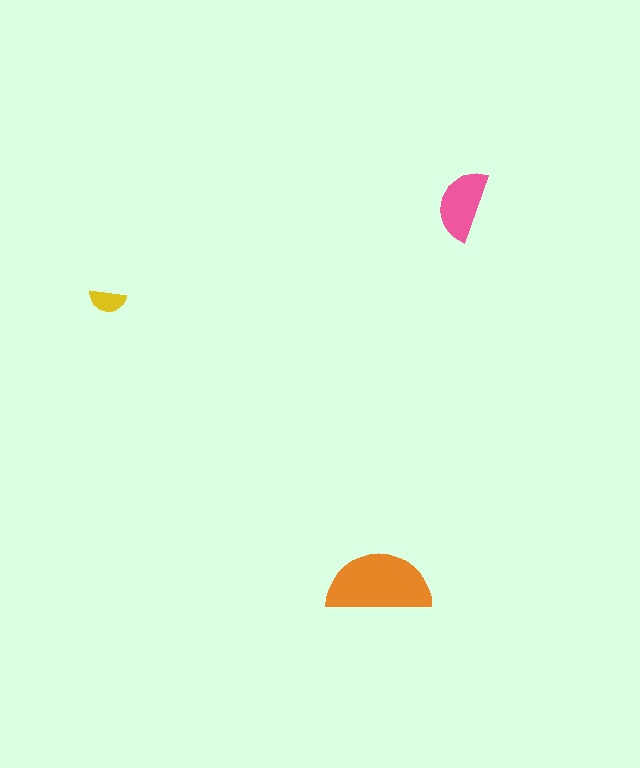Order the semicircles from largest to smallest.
the orange one, the pink one, the yellow one.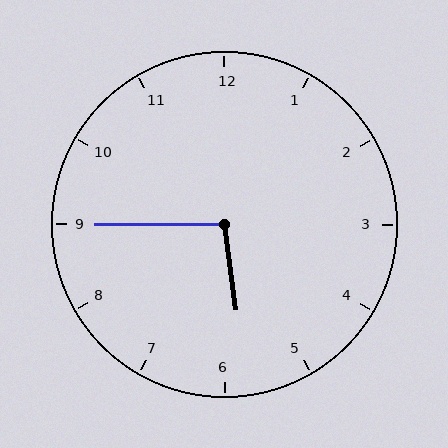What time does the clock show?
5:45.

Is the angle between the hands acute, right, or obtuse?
It is obtuse.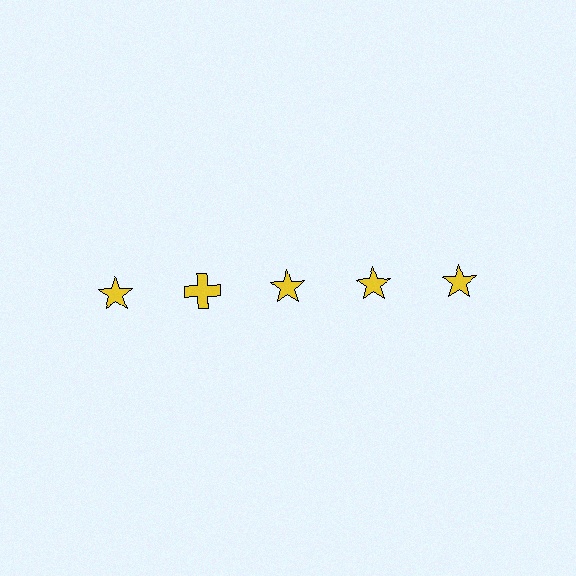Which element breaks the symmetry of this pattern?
The yellow cross in the top row, second from left column breaks the symmetry. All other shapes are yellow stars.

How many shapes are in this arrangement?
There are 5 shapes arranged in a grid pattern.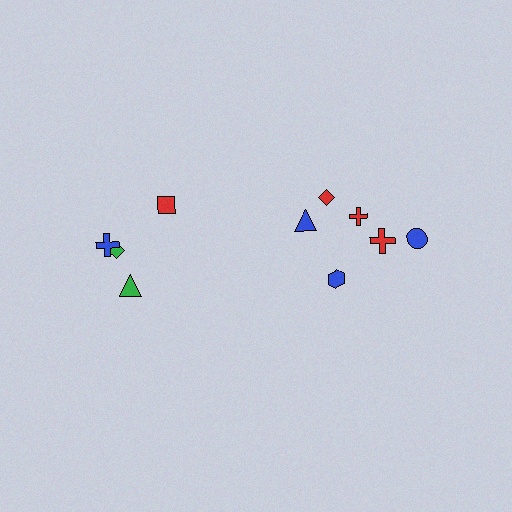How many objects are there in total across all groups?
There are 10 objects.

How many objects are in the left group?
There are 4 objects.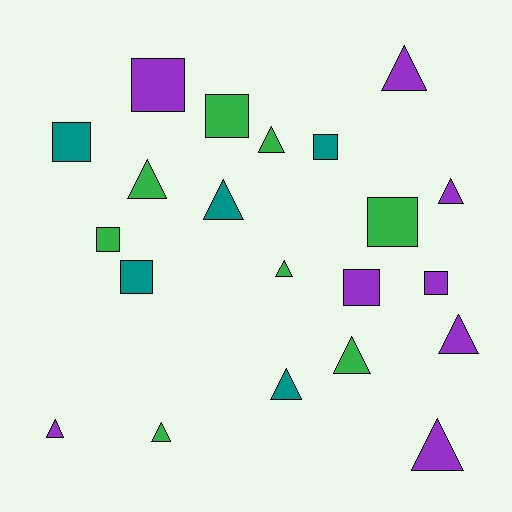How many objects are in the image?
There are 21 objects.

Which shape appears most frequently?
Triangle, with 12 objects.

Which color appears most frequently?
Green, with 8 objects.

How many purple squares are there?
There are 3 purple squares.